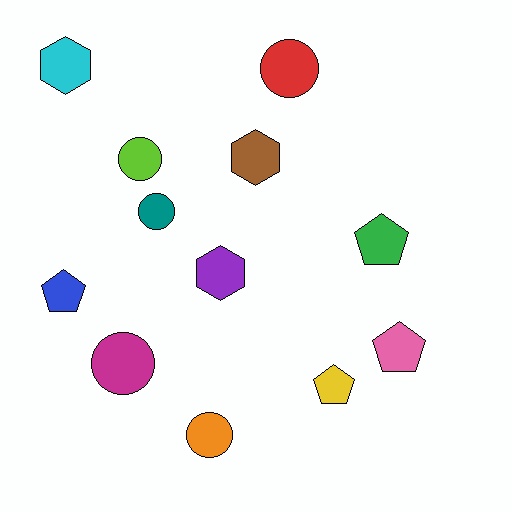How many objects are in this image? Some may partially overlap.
There are 12 objects.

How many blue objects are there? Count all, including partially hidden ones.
There is 1 blue object.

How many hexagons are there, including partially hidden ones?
There are 3 hexagons.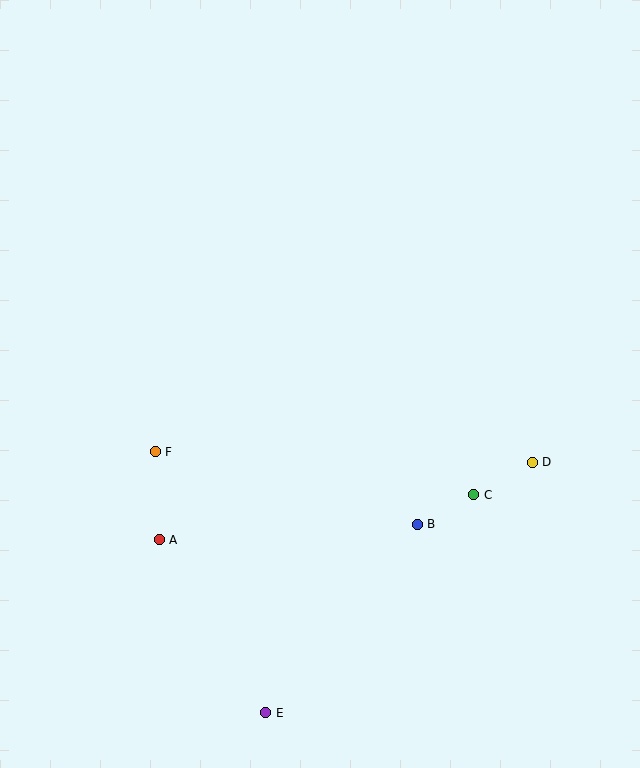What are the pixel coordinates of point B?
Point B is at (417, 524).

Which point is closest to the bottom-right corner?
Point C is closest to the bottom-right corner.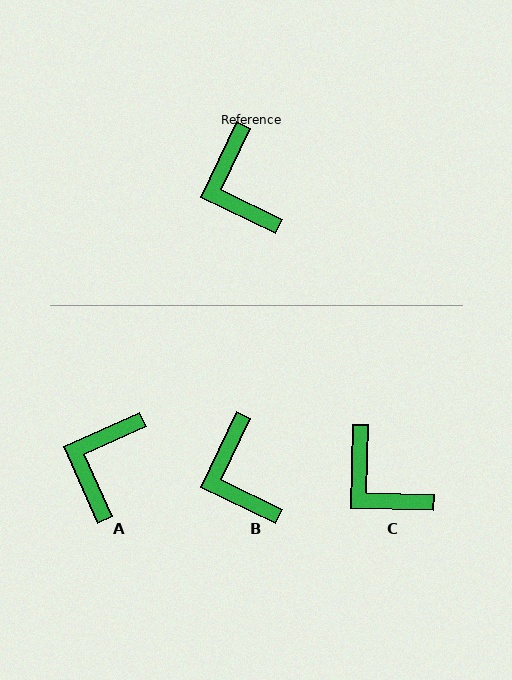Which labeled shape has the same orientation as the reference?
B.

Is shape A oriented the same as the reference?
No, it is off by about 40 degrees.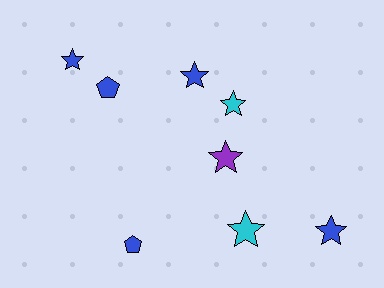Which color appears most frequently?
Blue, with 5 objects.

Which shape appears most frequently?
Star, with 6 objects.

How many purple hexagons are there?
There are no purple hexagons.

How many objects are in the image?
There are 8 objects.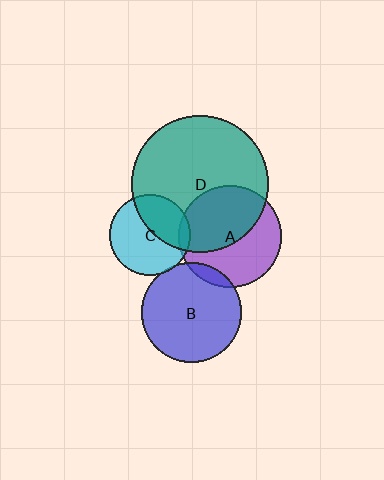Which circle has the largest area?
Circle D (teal).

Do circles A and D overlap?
Yes.